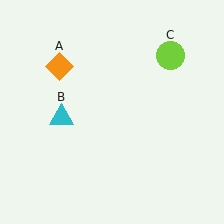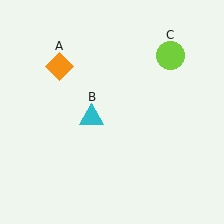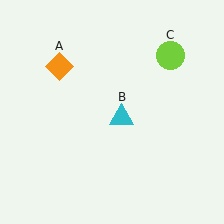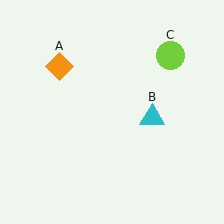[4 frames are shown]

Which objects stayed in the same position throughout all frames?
Orange diamond (object A) and lime circle (object C) remained stationary.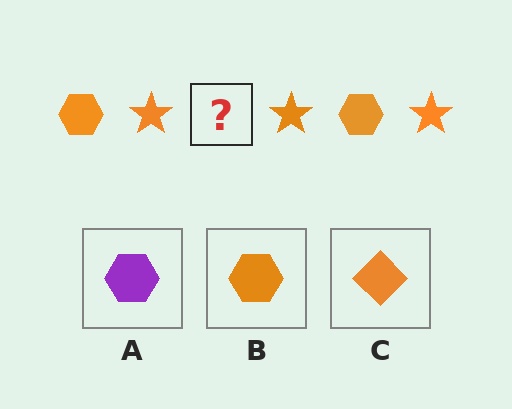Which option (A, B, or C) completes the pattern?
B.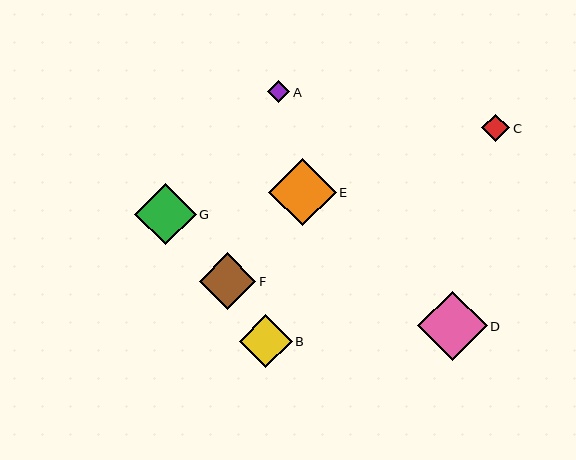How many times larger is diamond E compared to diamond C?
Diamond E is approximately 2.4 times the size of diamond C.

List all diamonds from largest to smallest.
From largest to smallest: D, E, G, F, B, C, A.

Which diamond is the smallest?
Diamond A is the smallest with a size of approximately 22 pixels.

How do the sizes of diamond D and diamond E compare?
Diamond D and diamond E are approximately the same size.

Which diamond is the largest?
Diamond D is the largest with a size of approximately 70 pixels.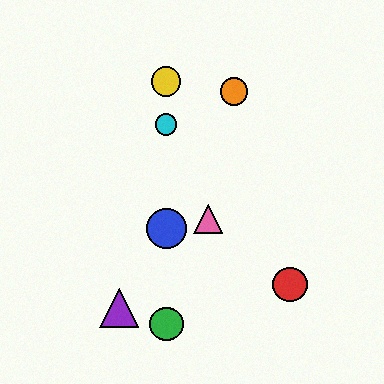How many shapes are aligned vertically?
4 shapes (the blue circle, the green circle, the yellow circle, the cyan circle) are aligned vertically.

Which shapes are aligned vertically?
The blue circle, the green circle, the yellow circle, the cyan circle are aligned vertically.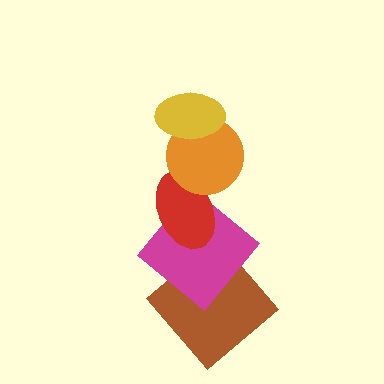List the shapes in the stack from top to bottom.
From top to bottom: the yellow ellipse, the orange circle, the red ellipse, the magenta diamond, the brown diamond.